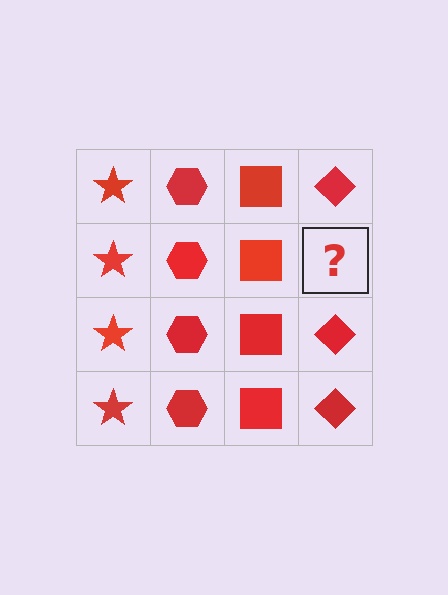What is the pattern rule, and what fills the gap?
The rule is that each column has a consistent shape. The gap should be filled with a red diamond.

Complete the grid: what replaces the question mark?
The question mark should be replaced with a red diamond.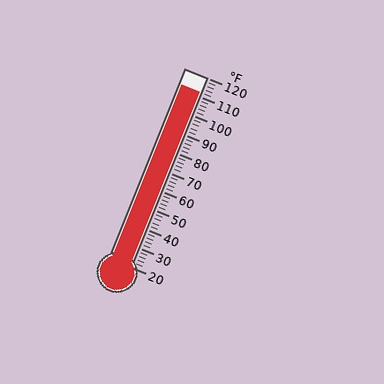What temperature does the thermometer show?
The thermometer shows approximately 112°F.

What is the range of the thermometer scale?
The thermometer scale ranges from 20°F to 120°F.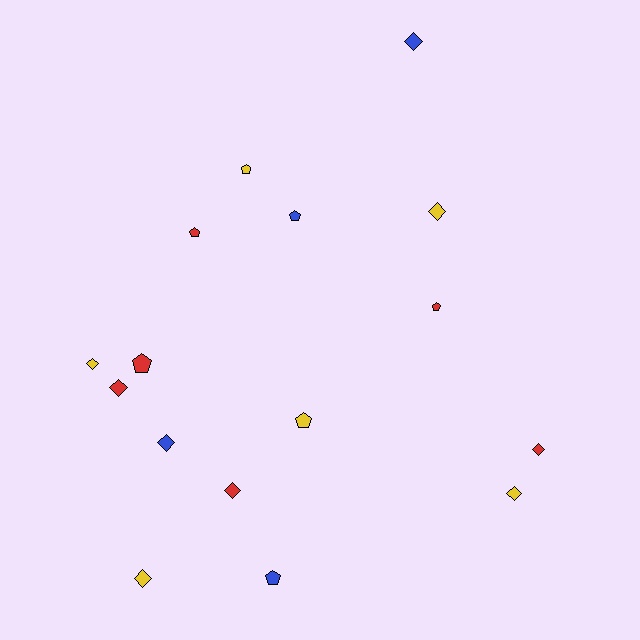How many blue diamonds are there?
There are 2 blue diamonds.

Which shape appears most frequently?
Diamond, with 9 objects.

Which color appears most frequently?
Red, with 6 objects.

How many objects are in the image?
There are 16 objects.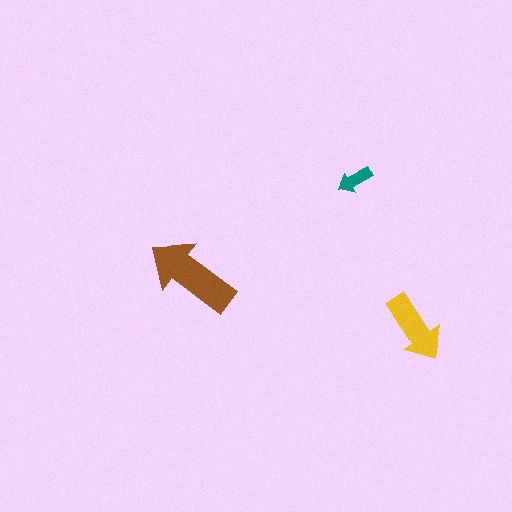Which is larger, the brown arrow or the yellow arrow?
The brown one.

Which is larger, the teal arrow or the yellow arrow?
The yellow one.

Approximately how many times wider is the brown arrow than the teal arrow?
About 2.5 times wider.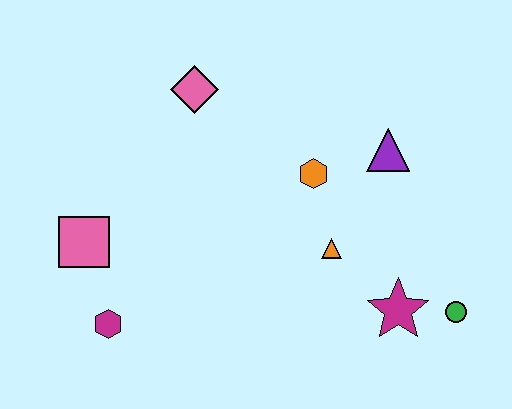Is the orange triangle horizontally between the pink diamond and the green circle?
Yes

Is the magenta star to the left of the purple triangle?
No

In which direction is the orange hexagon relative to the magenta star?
The orange hexagon is above the magenta star.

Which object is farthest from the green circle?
The pink square is farthest from the green circle.